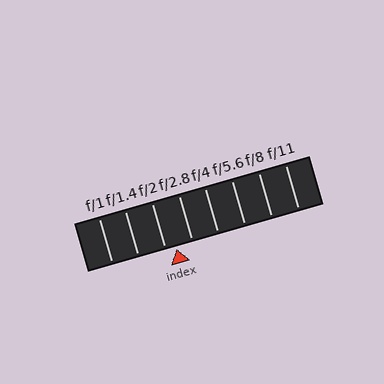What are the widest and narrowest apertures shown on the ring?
The widest aperture shown is f/1 and the narrowest is f/11.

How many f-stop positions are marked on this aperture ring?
There are 8 f-stop positions marked.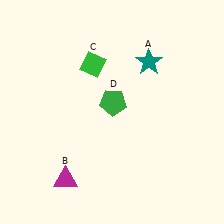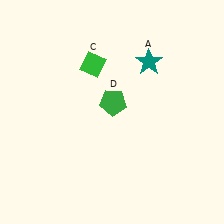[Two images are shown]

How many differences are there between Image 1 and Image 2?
There is 1 difference between the two images.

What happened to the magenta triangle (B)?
The magenta triangle (B) was removed in Image 2. It was in the bottom-left area of Image 1.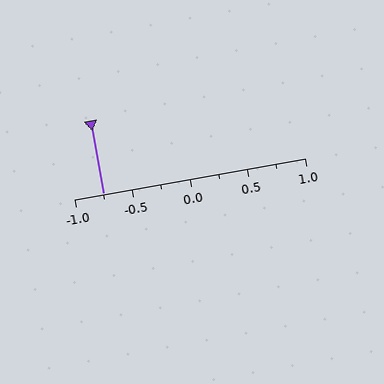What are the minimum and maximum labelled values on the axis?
The axis runs from -1.0 to 1.0.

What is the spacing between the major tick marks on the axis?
The major ticks are spaced 0.5 apart.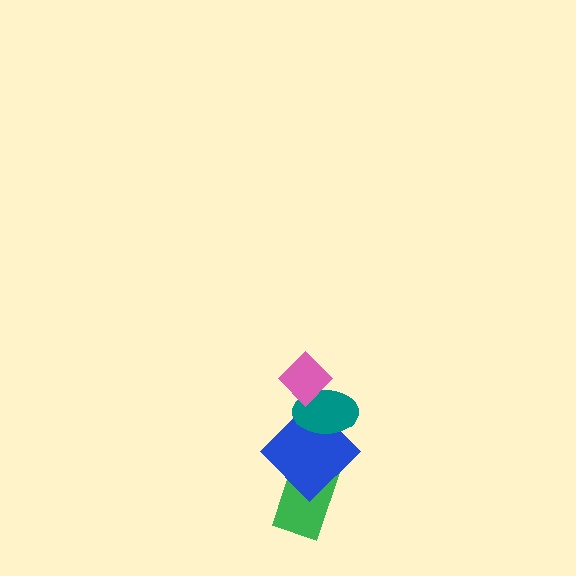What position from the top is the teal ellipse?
The teal ellipse is 2nd from the top.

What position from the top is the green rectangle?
The green rectangle is 4th from the top.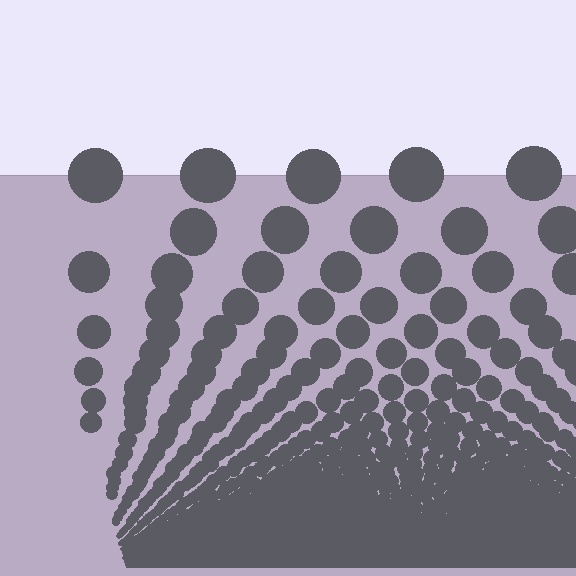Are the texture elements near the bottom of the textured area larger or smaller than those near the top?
Smaller. The gradient is inverted — elements near the bottom are smaller and denser.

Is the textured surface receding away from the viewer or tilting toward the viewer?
The surface appears to tilt toward the viewer. Texture elements get larger and sparser toward the top.